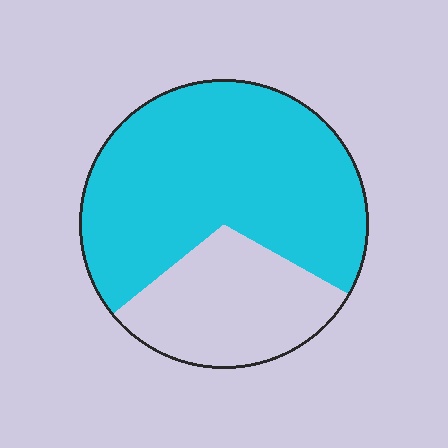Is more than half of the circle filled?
Yes.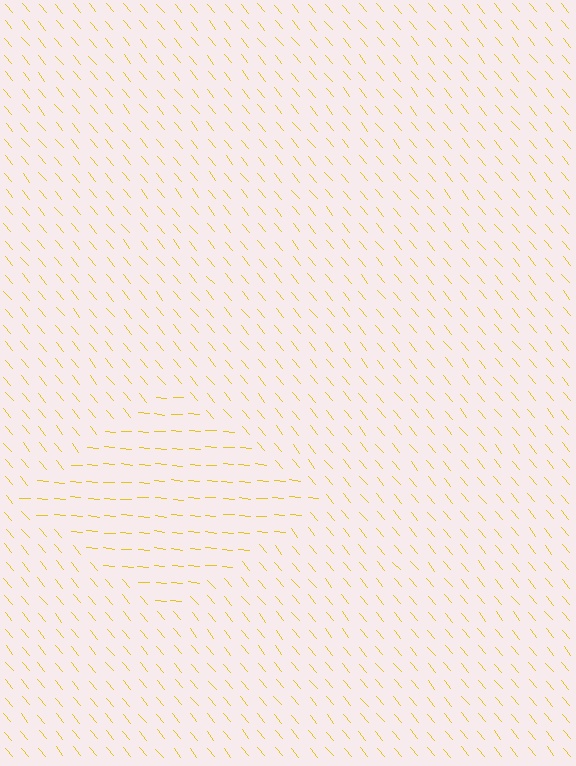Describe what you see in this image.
The image is filled with small yellow line segments. A diamond region in the image has lines oriented differently from the surrounding lines, creating a visible texture boundary.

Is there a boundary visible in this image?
Yes, there is a texture boundary formed by a change in line orientation.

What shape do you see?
I see a diamond.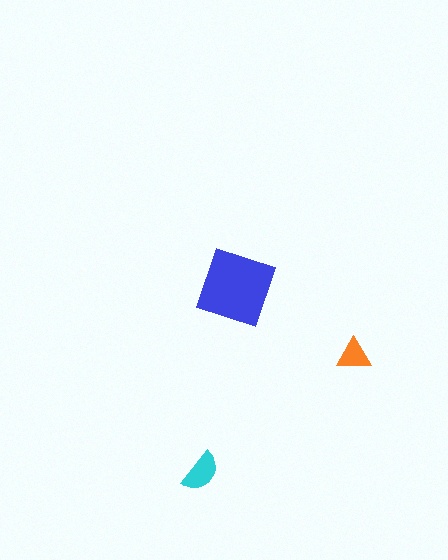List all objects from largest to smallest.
The blue diamond, the cyan semicircle, the orange triangle.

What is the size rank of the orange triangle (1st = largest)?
3rd.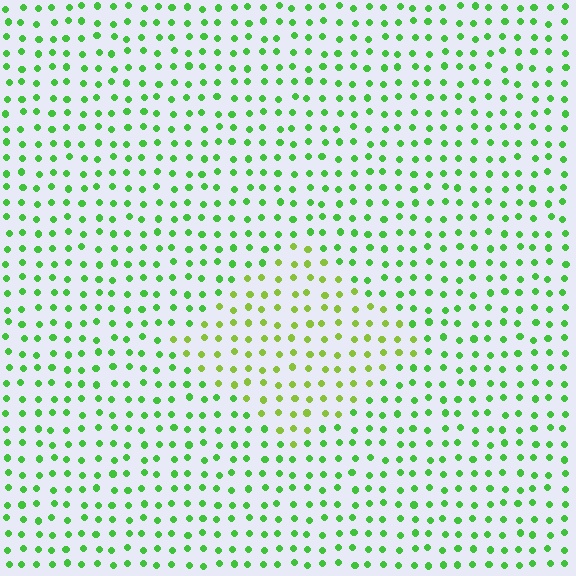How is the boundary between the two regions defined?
The boundary is defined purely by a slight shift in hue (about 31 degrees). Spacing, size, and orientation are identical on both sides.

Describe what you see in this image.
The image is filled with small green elements in a uniform arrangement. A diamond-shaped region is visible where the elements are tinted to a slightly different hue, forming a subtle color boundary.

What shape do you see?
I see a diamond.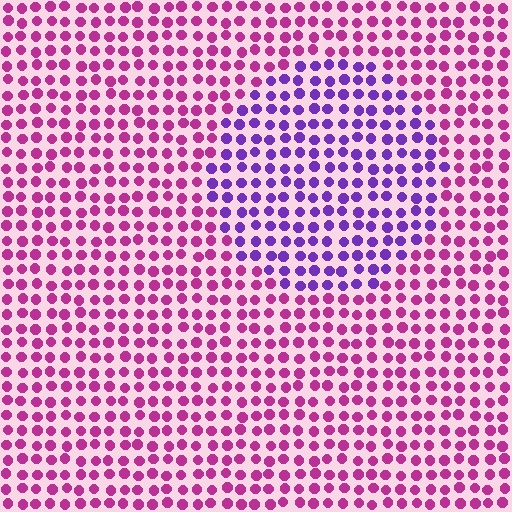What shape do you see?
I see a circle.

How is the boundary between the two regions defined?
The boundary is defined purely by a slight shift in hue (about 47 degrees). Spacing, size, and orientation are identical on both sides.